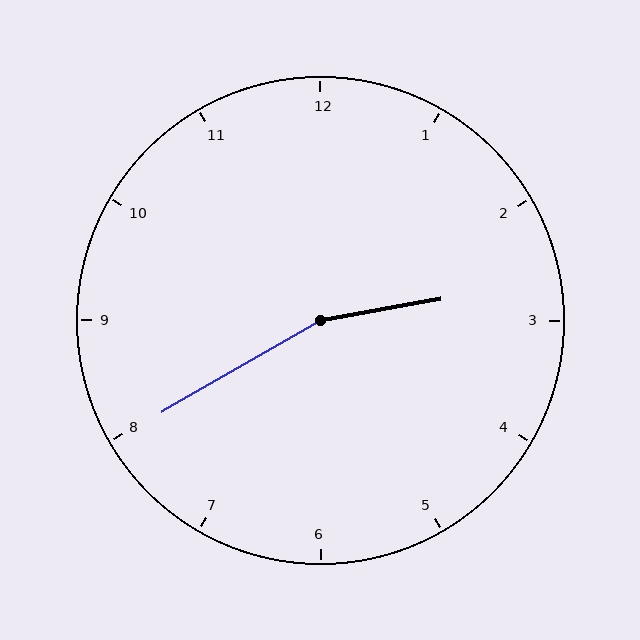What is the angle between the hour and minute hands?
Approximately 160 degrees.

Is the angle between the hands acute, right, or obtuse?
It is obtuse.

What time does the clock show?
2:40.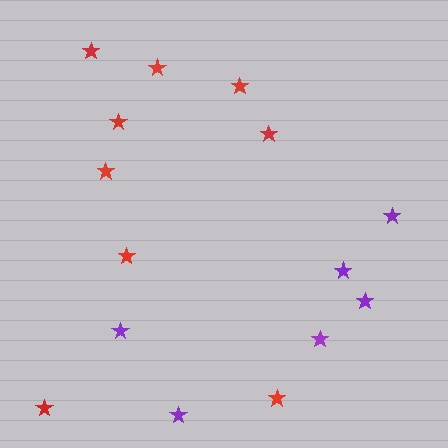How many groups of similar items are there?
There are 2 groups: one group of purple stars (6) and one group of red stars (9).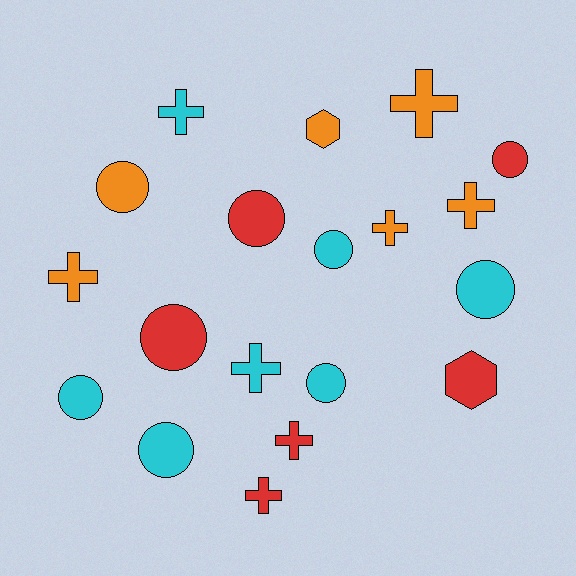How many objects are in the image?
There are 19 objects.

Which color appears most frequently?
Cyan, with 7 objects.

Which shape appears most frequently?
Circle, with 9 objects.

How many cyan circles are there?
There are 5 cyan circles.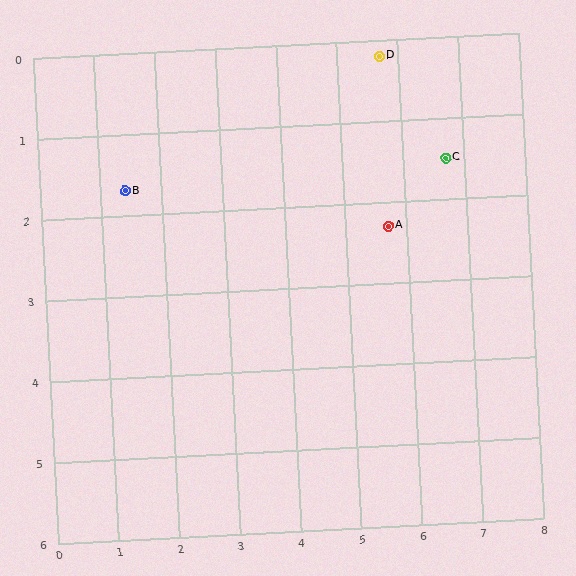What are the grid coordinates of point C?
Point C is at approximately (6.7, 1.5).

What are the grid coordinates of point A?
Point A is at approximately (5.7, 2.3).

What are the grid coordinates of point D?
Point D is at approximately (5.7, 0.2).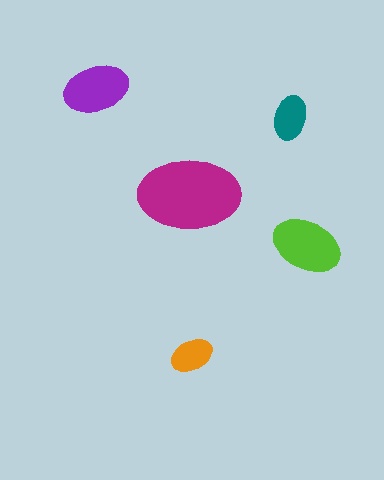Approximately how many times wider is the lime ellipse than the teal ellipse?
About 1.5 times wider.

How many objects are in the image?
There are 5 objects in the image.